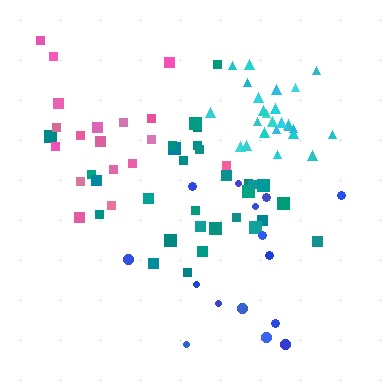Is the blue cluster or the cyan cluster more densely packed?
Cyan.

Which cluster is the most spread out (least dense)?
Blue.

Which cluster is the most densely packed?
Cyan.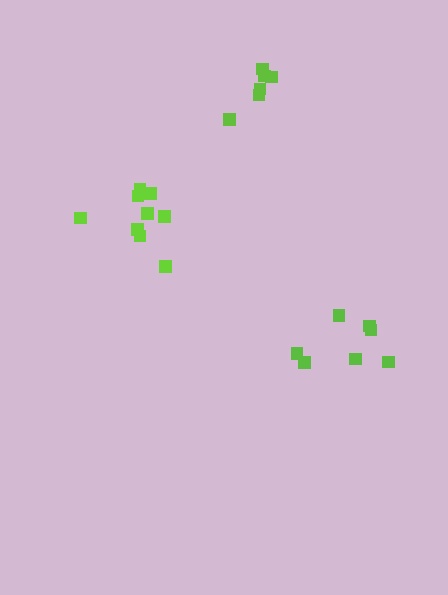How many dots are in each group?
Group 1: 7 dots, Group 2: 6 dots, Group 3: 9 dots (22 total).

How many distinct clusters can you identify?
There are 3 distinct clusters.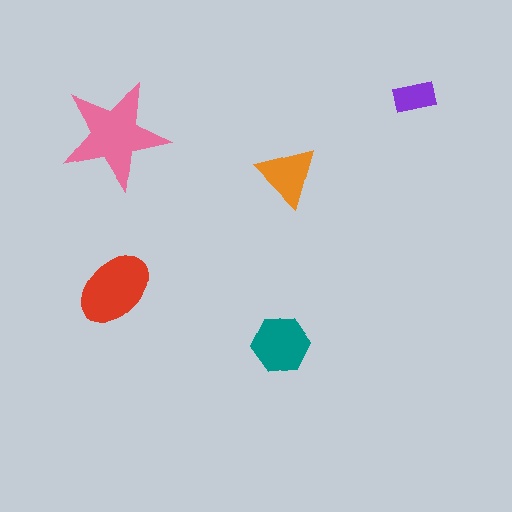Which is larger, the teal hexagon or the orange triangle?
The teal hexagon.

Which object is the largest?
The pink star.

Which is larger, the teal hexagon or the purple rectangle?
The teal hexagon.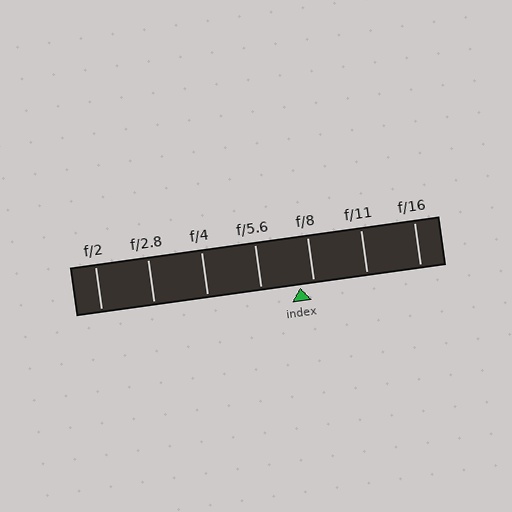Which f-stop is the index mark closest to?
The index mark is closest to f/8.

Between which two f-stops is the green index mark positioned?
The index mark is between f/5.6 and f/8.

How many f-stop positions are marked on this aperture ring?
There are 7 f-stop positions marked.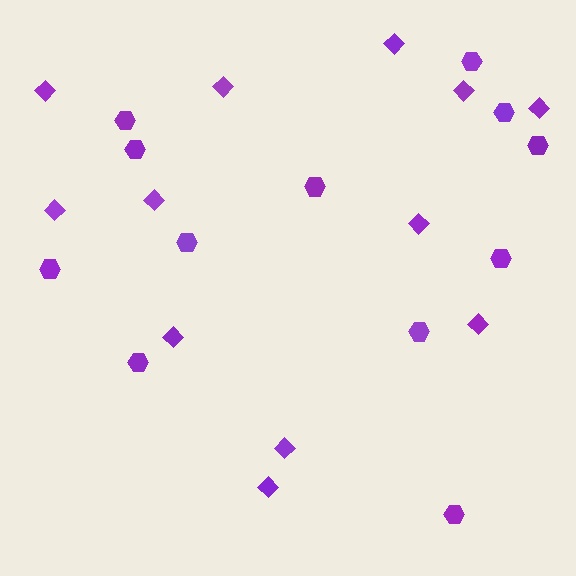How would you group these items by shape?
There are 2 groups: one group of hexagons (12) and one group of diamonds (12).